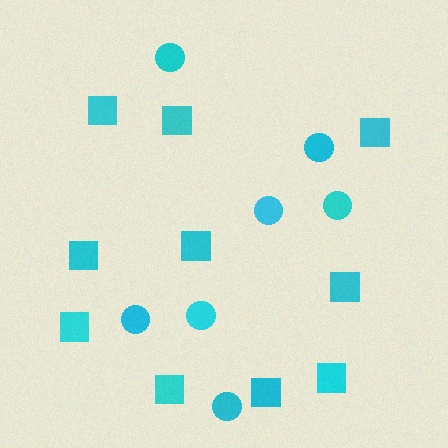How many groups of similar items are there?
There are 2 groups: one group of squares (10) and one group of circles (7).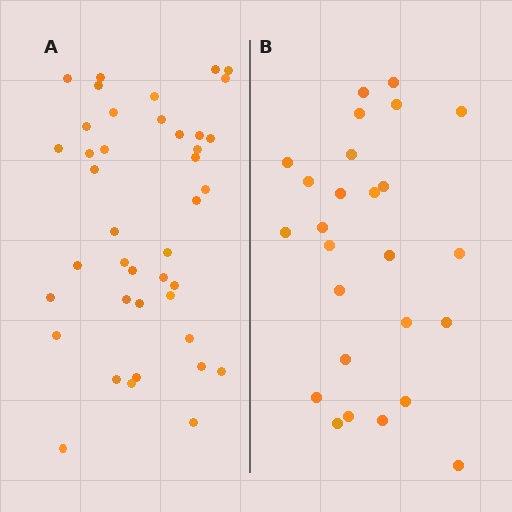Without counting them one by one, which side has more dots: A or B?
Region A (the left region) has more dots.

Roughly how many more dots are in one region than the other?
Region A has approximately 15 more dots than region B.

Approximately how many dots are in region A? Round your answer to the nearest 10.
About 40 dots. (The exact count is 41, which rounds to 40.)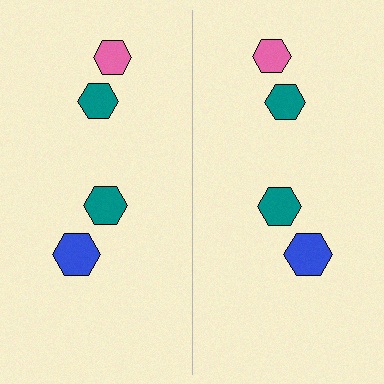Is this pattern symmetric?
Yes, this pattern has bilateral (reflection) symmetry.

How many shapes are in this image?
There are 8 shapes in this image.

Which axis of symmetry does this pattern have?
The pattern has a vertical axis of symmetry running through the center of the image.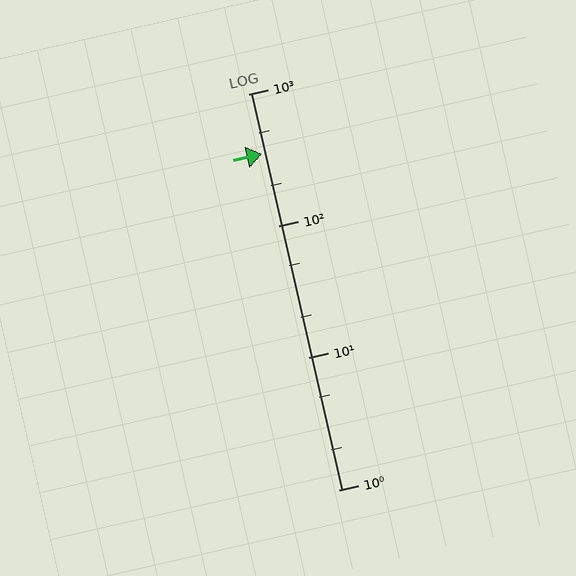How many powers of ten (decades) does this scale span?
The scale spans 3 decades, from 1 to 1000.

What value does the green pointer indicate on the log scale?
The pointer indicates approximately 350.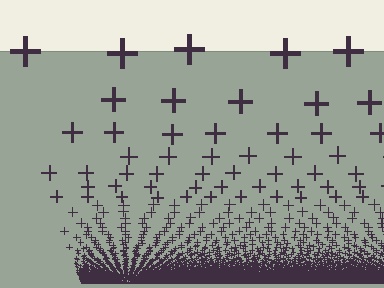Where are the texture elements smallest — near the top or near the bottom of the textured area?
Near the bottom.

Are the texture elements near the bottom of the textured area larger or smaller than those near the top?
Smaller. The gradient is inverted — elements near the bottom are smaller and denser.